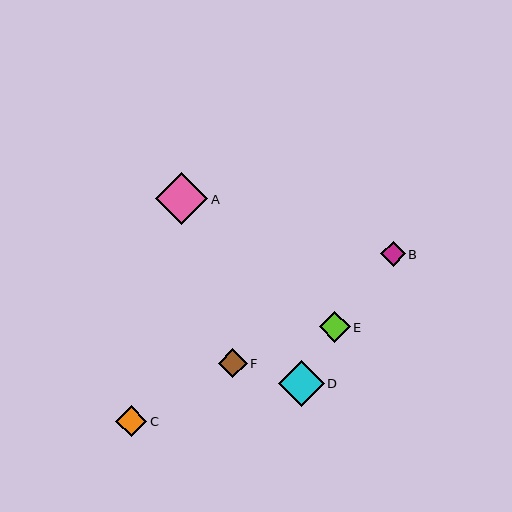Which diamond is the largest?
Diamond A is the largest with a size of approximately 52 pixels.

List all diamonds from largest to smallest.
From largest to smallest: A, D, C, E, F, B.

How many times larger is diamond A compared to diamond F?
Diamond A is approximately 1.8 times the size of diamond F.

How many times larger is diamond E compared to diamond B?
Diamond E is approximately 1.3 times the size of diamond B.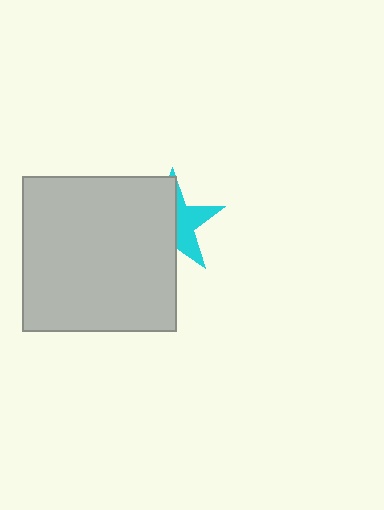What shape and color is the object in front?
The object in front is a light gray square.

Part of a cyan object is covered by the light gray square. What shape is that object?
It is a star.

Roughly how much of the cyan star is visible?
A small part of it is visible (roughly 41%).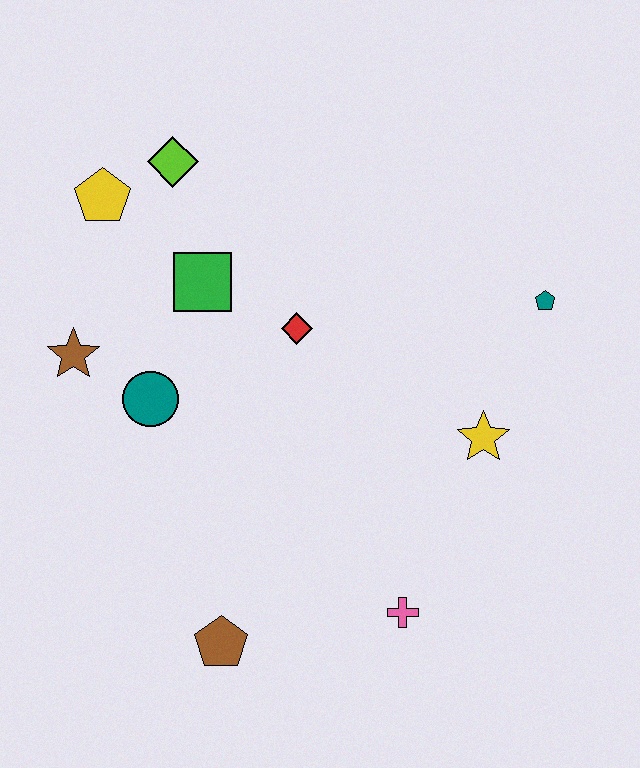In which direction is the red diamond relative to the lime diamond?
The red diamond is below the lime diamond.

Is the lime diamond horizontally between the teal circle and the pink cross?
Yes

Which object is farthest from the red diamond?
The brown pentagon is farthest from the red diamond.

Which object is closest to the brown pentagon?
The pink cross is closest to the brown pentagon.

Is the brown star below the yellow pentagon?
Yes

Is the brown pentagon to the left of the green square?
No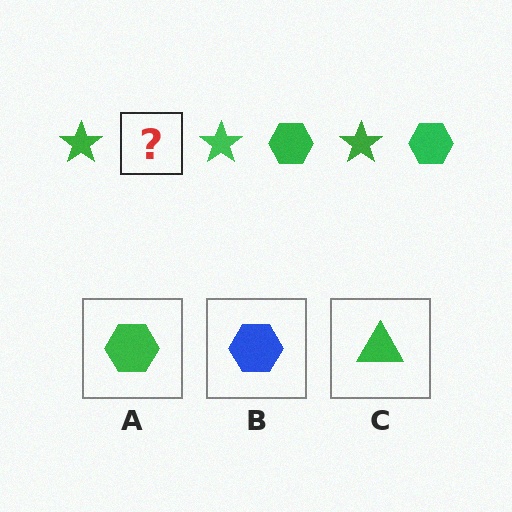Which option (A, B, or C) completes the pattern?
A.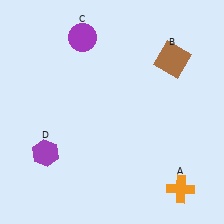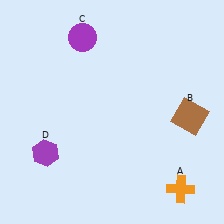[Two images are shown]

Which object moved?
The brown square (B) moved down.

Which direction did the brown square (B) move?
The brown square (B) moved down.